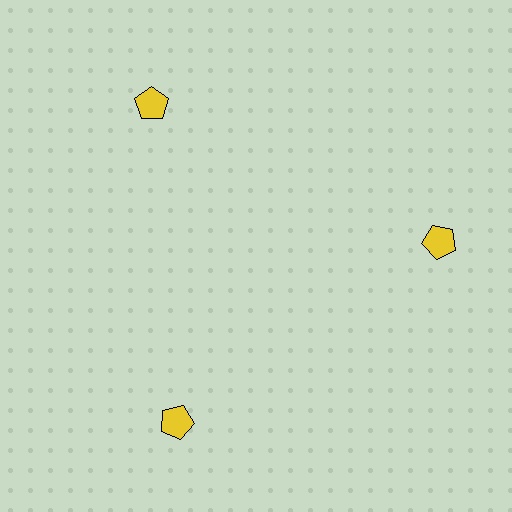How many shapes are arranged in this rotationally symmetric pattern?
There are 3 shapes, arranged in 3 groups of 1.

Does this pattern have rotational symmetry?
Yes, this pattern has 3-fold rotational symmetry. It looks the same after rotating 120 degrees around the center.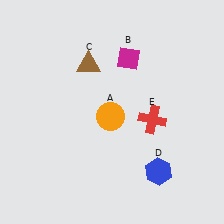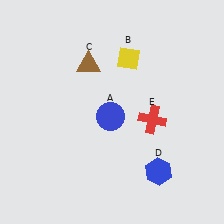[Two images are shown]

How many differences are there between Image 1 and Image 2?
There are 2 differences between the two images.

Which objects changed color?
A changed from orange to blue. B changed from magenta to yellow.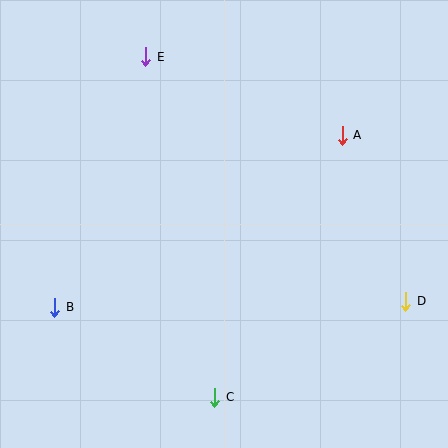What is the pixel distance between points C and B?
The distance between C and B is 184 pixels.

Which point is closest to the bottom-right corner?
Point D is closest to the bottom-right corner.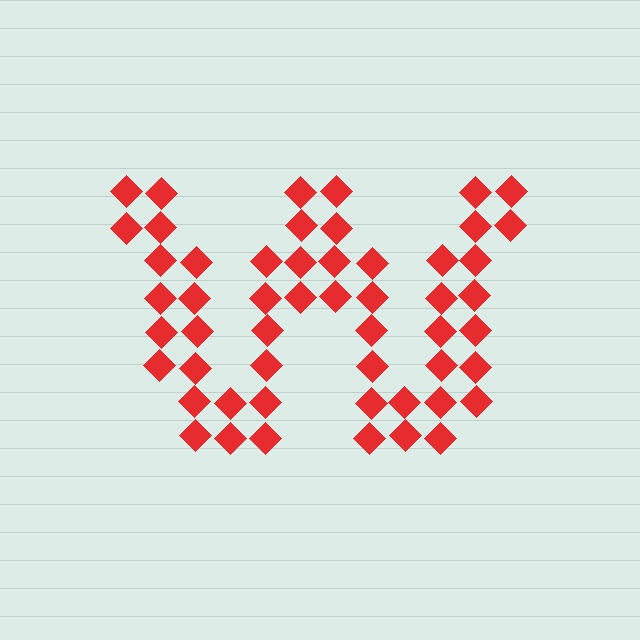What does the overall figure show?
The overall figure shows the letter W.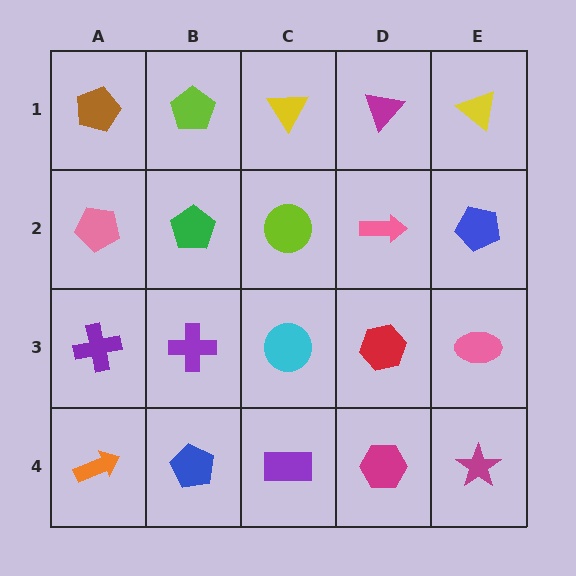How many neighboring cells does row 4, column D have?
3.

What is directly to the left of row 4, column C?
A blue pentagon.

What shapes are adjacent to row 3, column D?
A pink arrow (row 2, column D), a magenta hexagon (row 4, column D), a cyan circle (row 3, column C), a pink ellipse (row 3, column E).